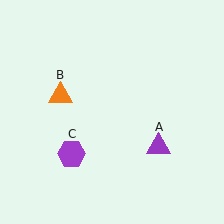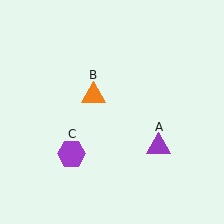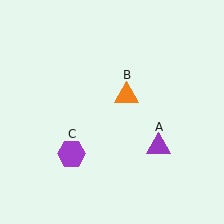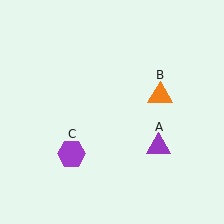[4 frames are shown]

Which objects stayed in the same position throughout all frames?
Purple triangle (object A) and purple hexagon (object C) remained stationary.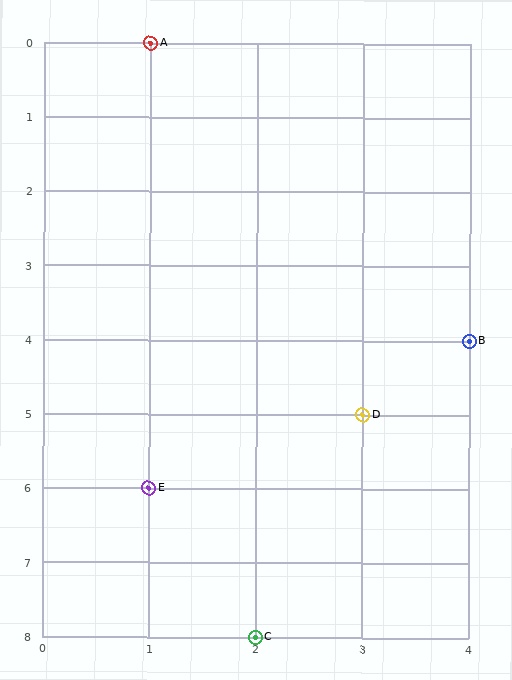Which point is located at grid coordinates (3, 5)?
Point D is at (3, 5).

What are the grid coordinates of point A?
Point A is at grid coordinates (1, 0).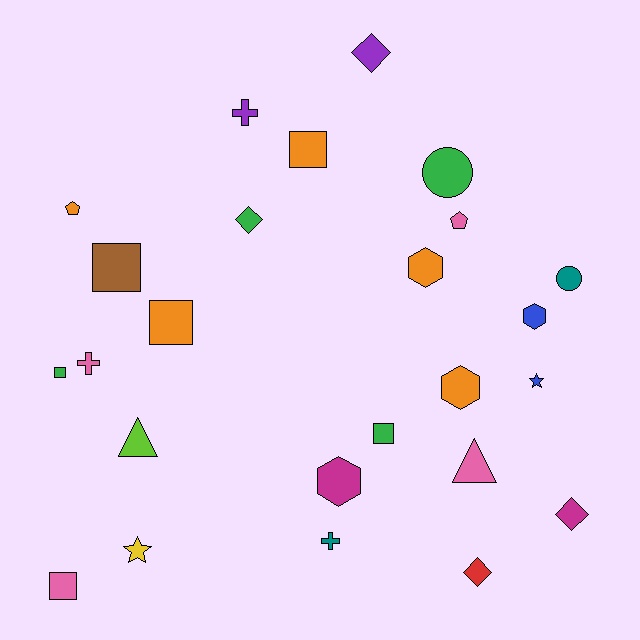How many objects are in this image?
There are 25 objects.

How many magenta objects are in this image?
There are 2 magenta objects.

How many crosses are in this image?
There are 3 crosses.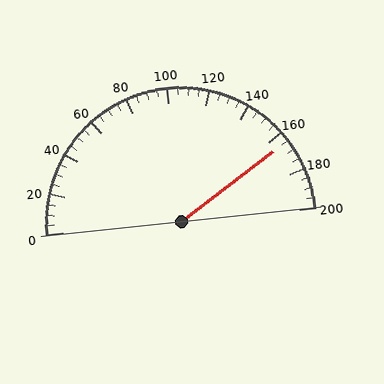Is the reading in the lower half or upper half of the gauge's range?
The reading is in the upper half of the range (0 to 200).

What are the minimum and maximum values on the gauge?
The gauge ranges from 0 to 200.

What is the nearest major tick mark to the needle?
The nearest major tick mark is 160.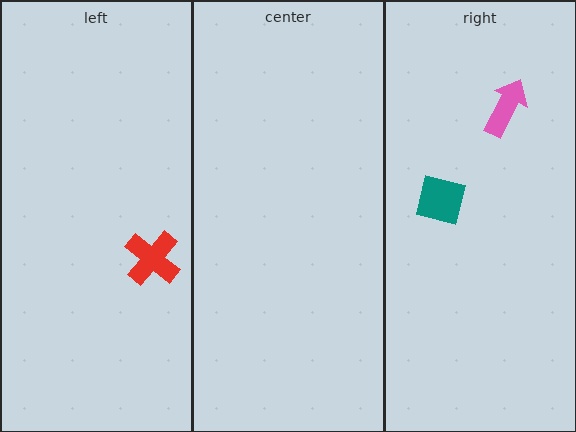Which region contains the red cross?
The left region.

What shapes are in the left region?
The red cross.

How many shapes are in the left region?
1.